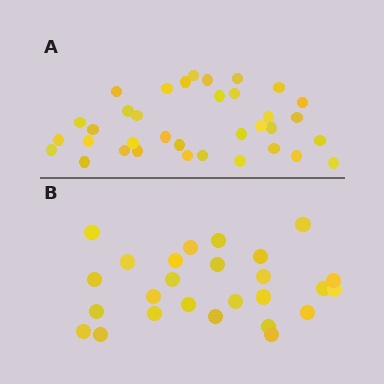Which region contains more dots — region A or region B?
Region A (the top region) has more dots.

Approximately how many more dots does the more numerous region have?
Region A has roughly 8 or so more dots than region B.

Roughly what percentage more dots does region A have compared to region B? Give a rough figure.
About 35% more.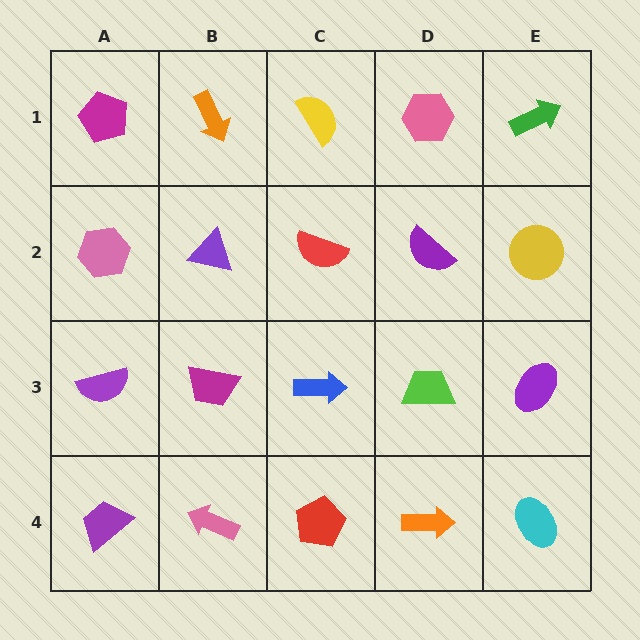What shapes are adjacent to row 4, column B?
A magenta trapezoid (row 3, column B), a purple trapezoid (row 4, column A), a red pentagon (row 4, column C).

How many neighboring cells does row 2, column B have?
4.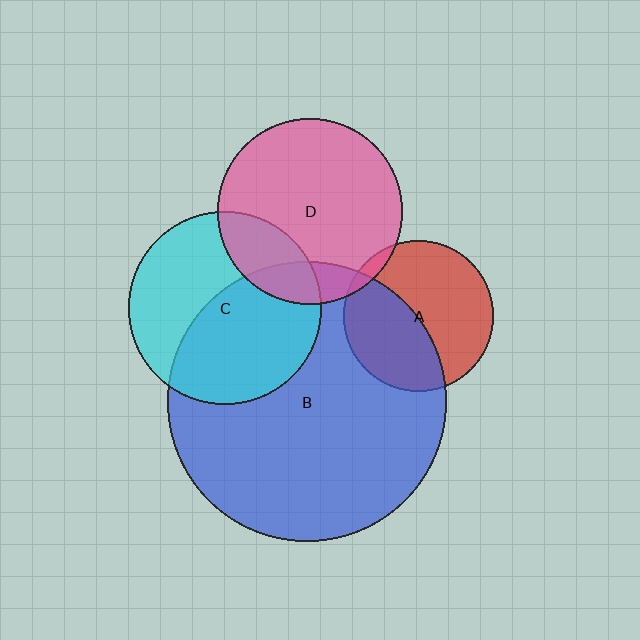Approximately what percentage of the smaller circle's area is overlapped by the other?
Approximately 15%.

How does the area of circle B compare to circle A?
Approximately 3.5 times.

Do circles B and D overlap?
Yes.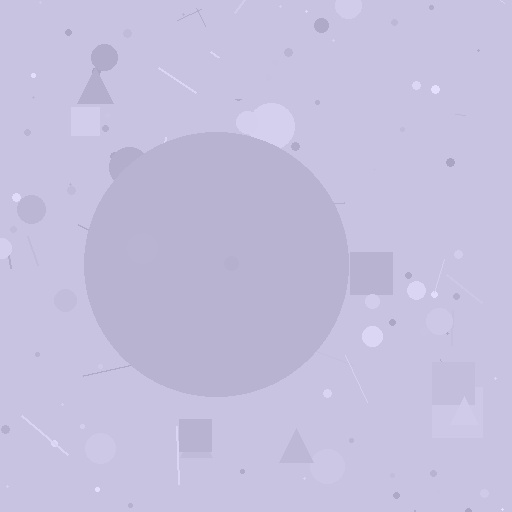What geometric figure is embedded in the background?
A circle is embedded in the background.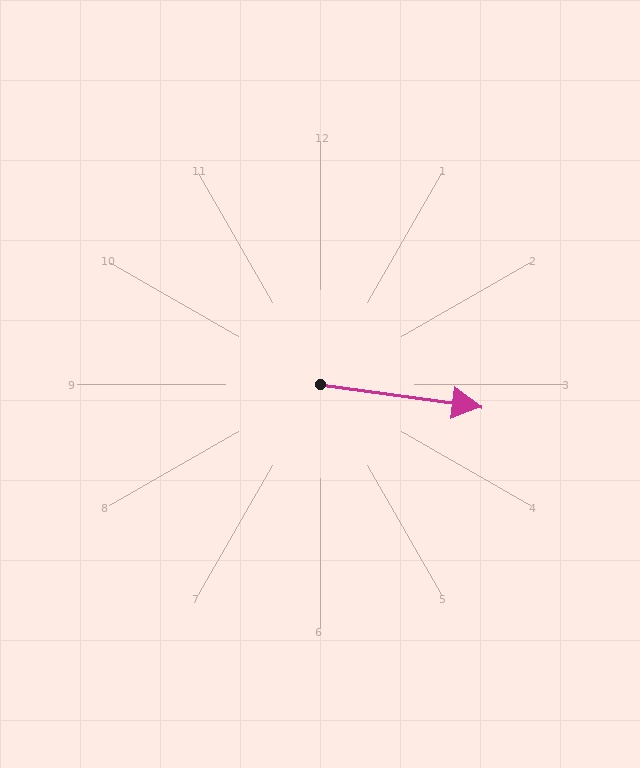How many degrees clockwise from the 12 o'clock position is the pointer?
Approximately 98 degrees.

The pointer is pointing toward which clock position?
Roughly 3 o'clock.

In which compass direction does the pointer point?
East.